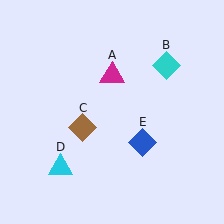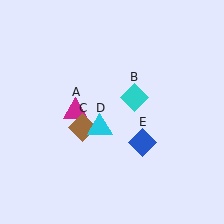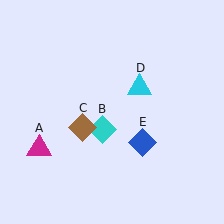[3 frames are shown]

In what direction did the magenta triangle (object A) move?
The magenta triangle (object A) moved down and to the left.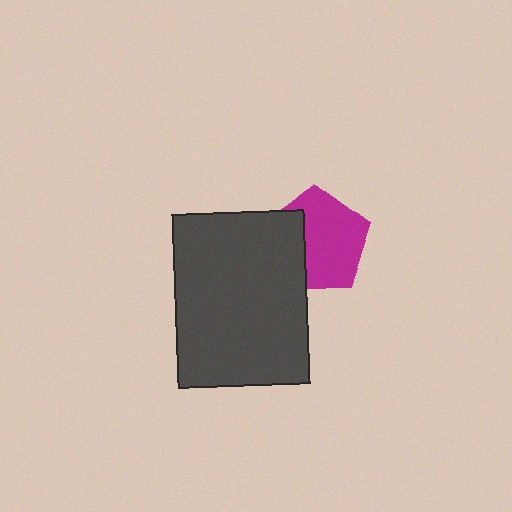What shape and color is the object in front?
The object in front is a dark gray rectangle.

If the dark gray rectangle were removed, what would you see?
You would see the complete magenta pentagon.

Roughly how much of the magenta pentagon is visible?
Most of it is visible (roughly 66%).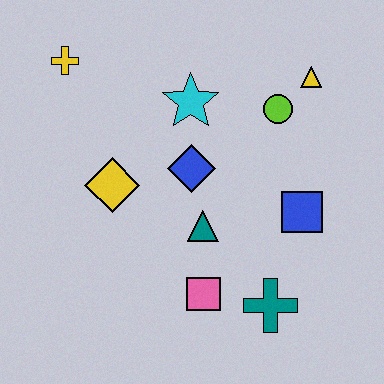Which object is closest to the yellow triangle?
The lime circle is closest to the yellow triangle.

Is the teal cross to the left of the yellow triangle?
Yes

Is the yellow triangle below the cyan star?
No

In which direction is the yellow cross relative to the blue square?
The yellow cross is to the left of the blue square.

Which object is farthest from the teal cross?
The yellow cross is farthest from the teal cross.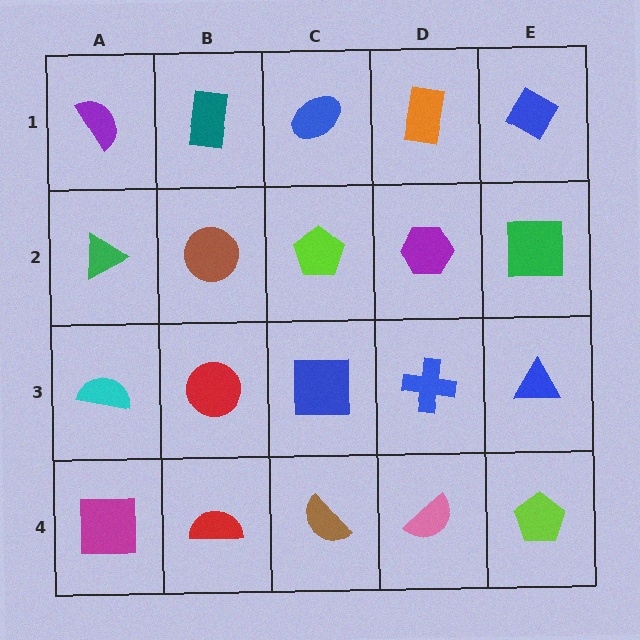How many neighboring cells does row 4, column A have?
2.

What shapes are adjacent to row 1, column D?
A purple hexagon (row 2, column D), a blue ellipse (row 1, column C), a blue diamond (row 1, column E).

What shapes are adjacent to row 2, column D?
An orange rectangle (row 1, column D), a blue cross (row 3, column D), a lime pentagon (row 2, column C), a green square (row 2, column E).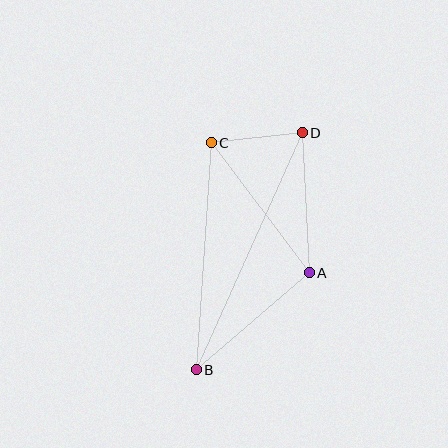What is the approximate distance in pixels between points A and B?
The distance between A and B is approximately 149 pixels.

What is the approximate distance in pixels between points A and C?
The distance between A and C is approximately 163 pixels.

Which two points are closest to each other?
Points C and D are closest to each other.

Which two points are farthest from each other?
Points B and D are farthest from each other.